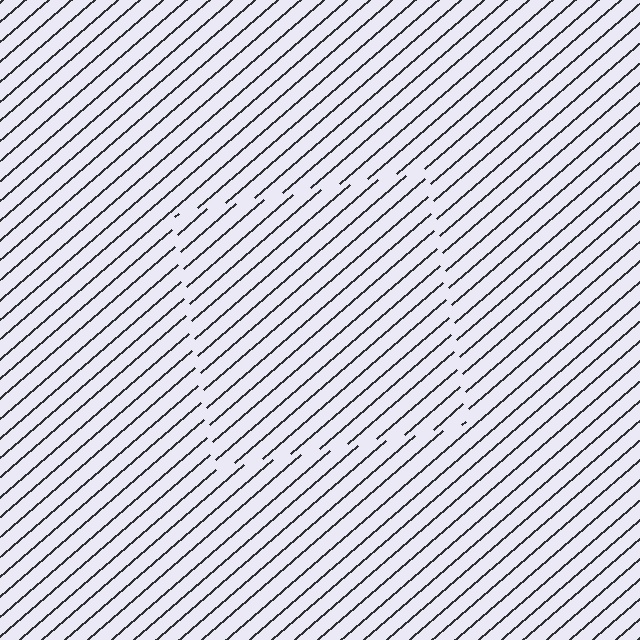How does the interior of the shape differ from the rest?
The interior of the shape contains the same grating, shifted by half a period — the contour is defined by the phase discontinuity where line-ends from the inner and outer gratings abut.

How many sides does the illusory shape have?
4 sides — the line-ends trace a square.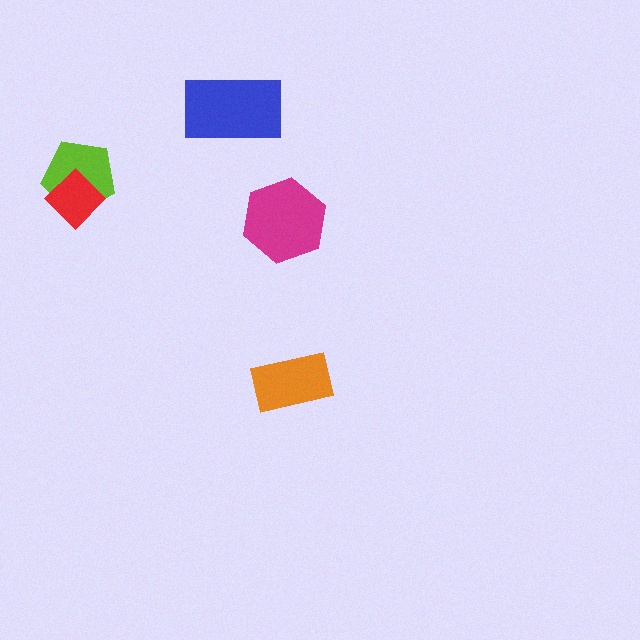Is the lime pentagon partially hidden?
Yes, it is partially covered by another shape.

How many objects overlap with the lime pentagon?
1 object overlaps with the lime pentagon.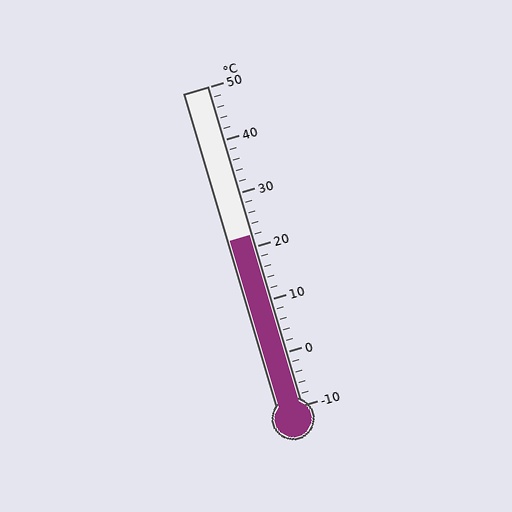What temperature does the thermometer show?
The thermometer shows approximately 22°C.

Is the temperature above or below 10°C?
The temperature is above 10°C.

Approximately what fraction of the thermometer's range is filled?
The thermometer is filled to approximately 55% of its range.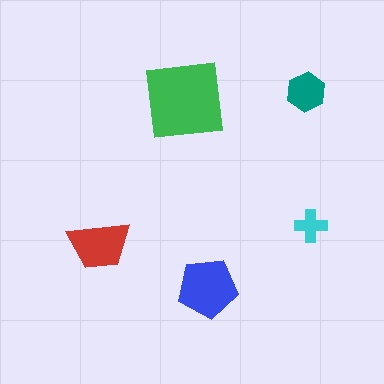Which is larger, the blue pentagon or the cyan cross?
The blue pentagon.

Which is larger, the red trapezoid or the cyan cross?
The red trapezoid.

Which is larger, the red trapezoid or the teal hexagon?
The red trapezoid.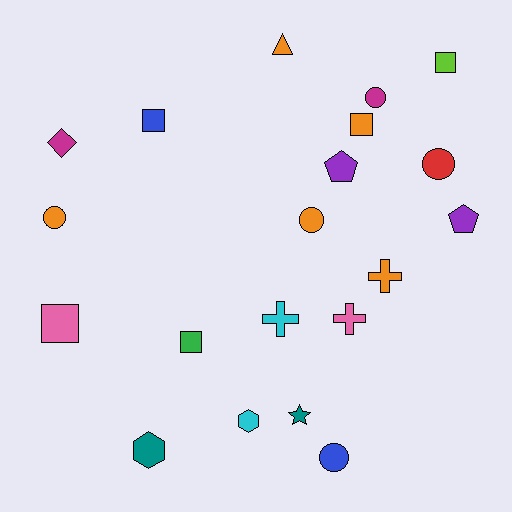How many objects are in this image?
There are 20 objects.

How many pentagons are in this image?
There are 2 pentagons.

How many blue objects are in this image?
There are 2 blue objects.